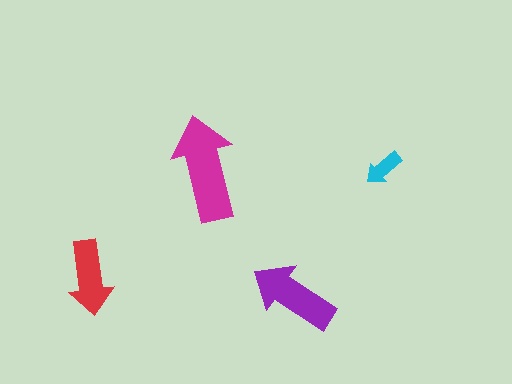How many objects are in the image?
There are 4 objects in the image.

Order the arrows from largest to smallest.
the magenta one, the purple one, the red one, the cyan one.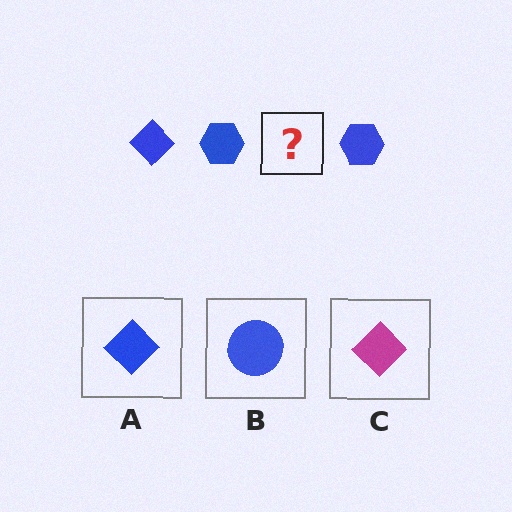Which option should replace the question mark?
Option A.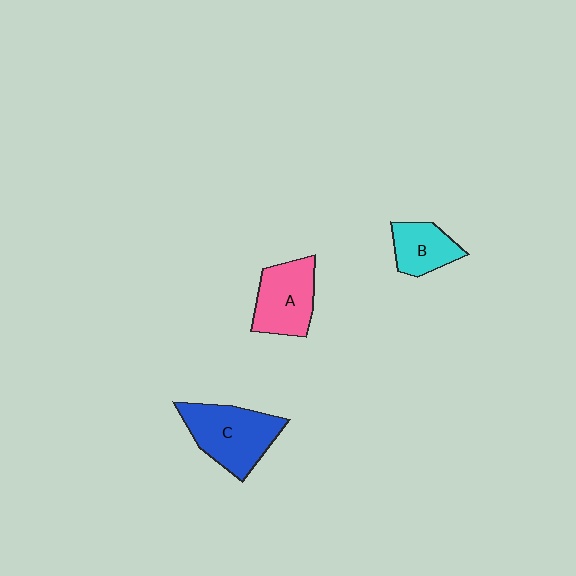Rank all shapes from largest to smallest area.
From largest to smallest: C (blue), A (pink), B (cyan).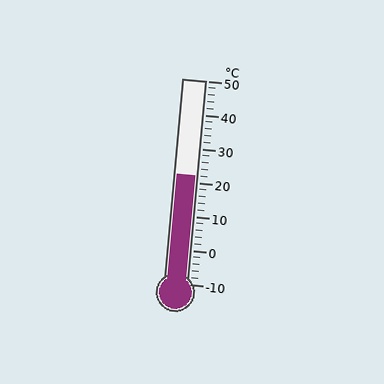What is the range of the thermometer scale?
The thermometer scale ranges from -10°C to 50°C.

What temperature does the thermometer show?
The thermometer shows approximately 22°C.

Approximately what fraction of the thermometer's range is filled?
The thermometer is filled to approximately 55% of its range.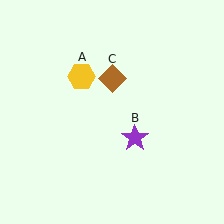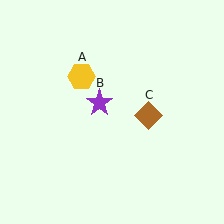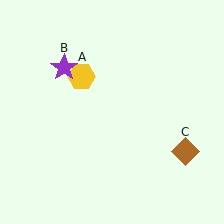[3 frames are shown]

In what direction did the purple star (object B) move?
The purple star (object B) moved up and to the left.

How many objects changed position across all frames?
2 objects changed position: purple star (object B), brown diamond (object C).